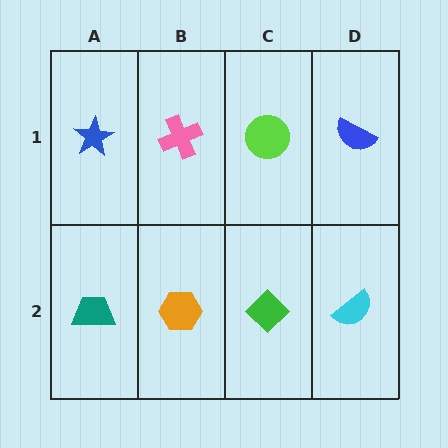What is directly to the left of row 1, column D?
A lime circle.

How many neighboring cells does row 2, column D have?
2.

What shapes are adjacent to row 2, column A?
A blue star (row 1, column A), an orange hexagon (row 2, column B).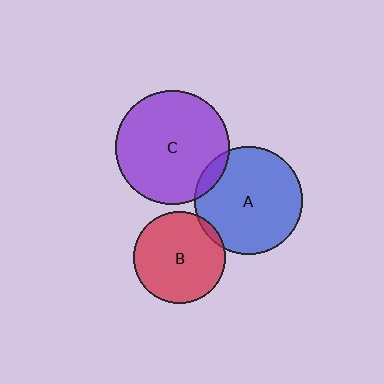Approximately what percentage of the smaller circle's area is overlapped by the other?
Approximately 10%.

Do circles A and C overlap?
Yes.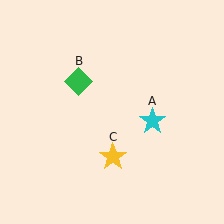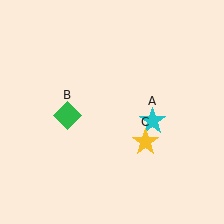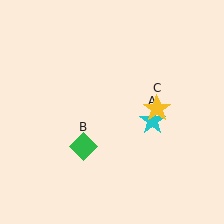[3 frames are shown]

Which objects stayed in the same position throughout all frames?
Cyan star (object A) remained stationary.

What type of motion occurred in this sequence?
The green diamond (object B), yellow star (object C) rotated counterclockwise around the center of the scene.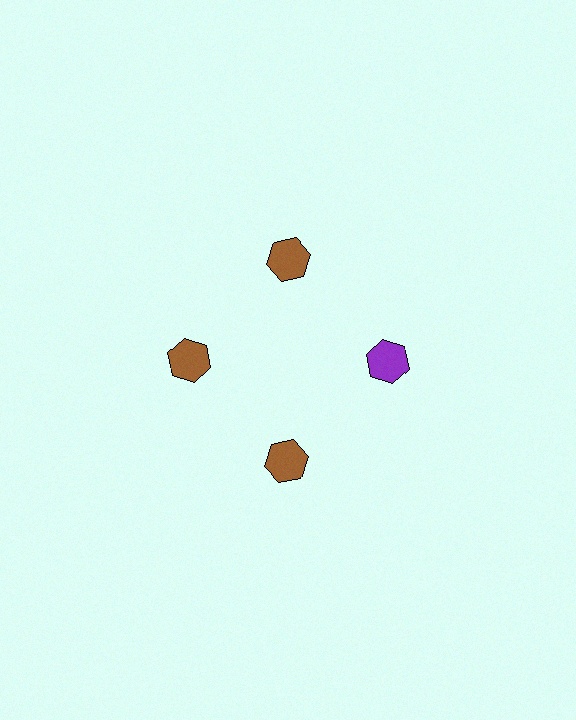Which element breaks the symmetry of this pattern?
The purple hexagon at roughly the 3 o'clock position breaks the symmetry. All other shapes are brown hexagons.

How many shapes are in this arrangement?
There are 4 shapes arranged in a ring pattern.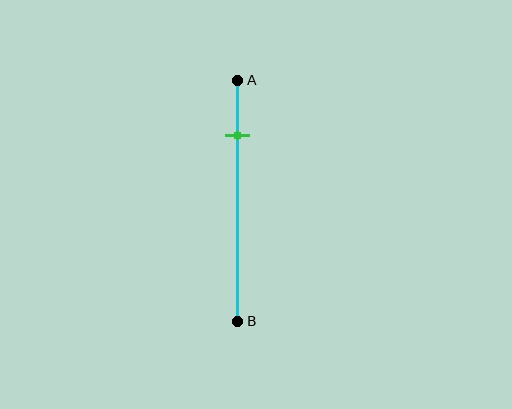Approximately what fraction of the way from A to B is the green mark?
The green mark is approximately 25% of the way from A to B.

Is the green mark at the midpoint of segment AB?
No, the mark is at about 25% from A, not at the 50% midpoint.